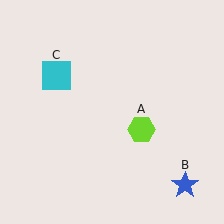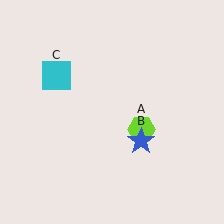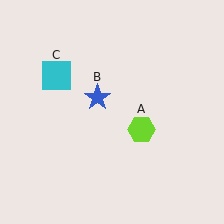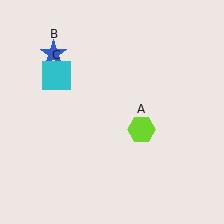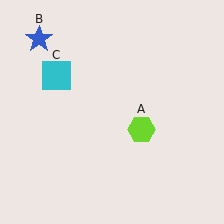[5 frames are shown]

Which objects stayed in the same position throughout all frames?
Lime hexagon (object A) and cyan square (object C) remained stationary.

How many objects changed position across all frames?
1 object changed position: blue star (object B).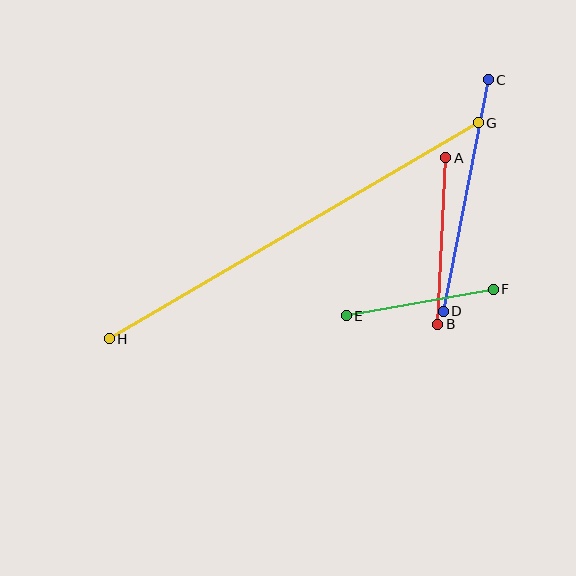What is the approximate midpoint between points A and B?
The midpoint is at approximately (442, 241) pixels.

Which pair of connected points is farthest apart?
Points G and H are farthest apart.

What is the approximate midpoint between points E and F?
The midpoint is at approximately (420, 302) pixels.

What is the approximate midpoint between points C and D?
The midpoint is at approximately (466, 196) pixels.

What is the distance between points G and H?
The distance is approximately 427 pixels.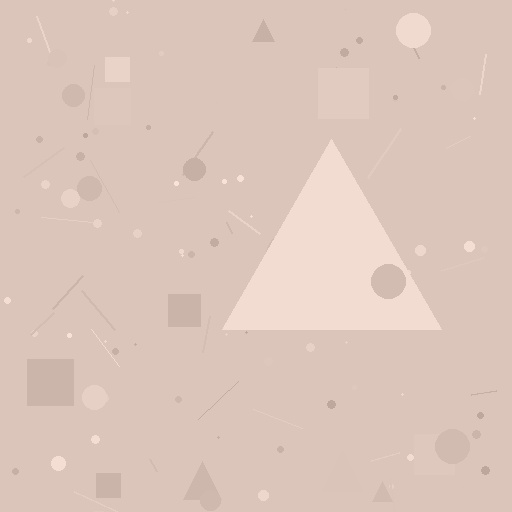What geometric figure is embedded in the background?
A triangle is embedded in the background.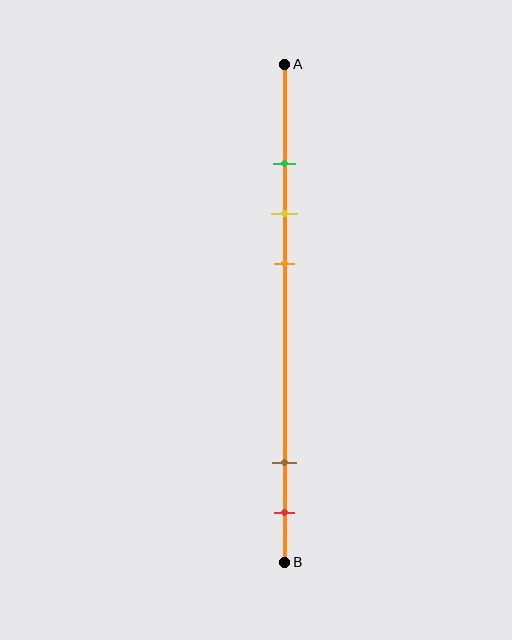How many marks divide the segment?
There are 5 marks dividing the segment.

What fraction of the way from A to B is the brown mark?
The brown mark is approximately 80% (0.8) of the way from A to B.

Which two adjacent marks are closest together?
The green and yellow marks are the closest adjacent pair.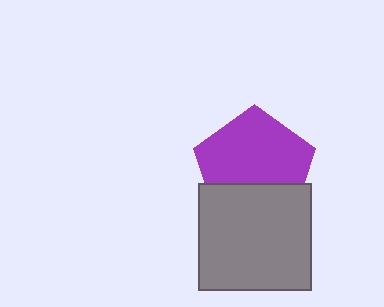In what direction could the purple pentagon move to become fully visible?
The purple pentagon could move up. That would shift it out from behind the gray rectangle entirely.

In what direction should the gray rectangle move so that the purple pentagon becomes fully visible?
The gray rectangle should move down. That is the shortest direction to clear the overlap and leave the purple pentagon fully visible.